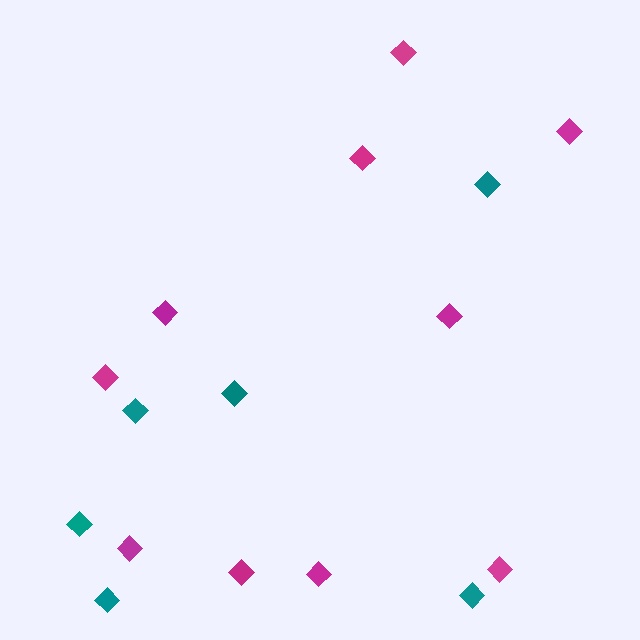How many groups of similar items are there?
There are 2 groups: one group of teal diamonds (6) and one group of magenta diamonds (10).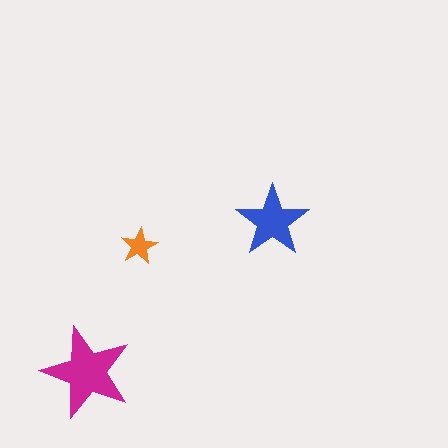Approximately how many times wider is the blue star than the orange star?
About 2 times wider.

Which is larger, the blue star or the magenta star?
The magenta one.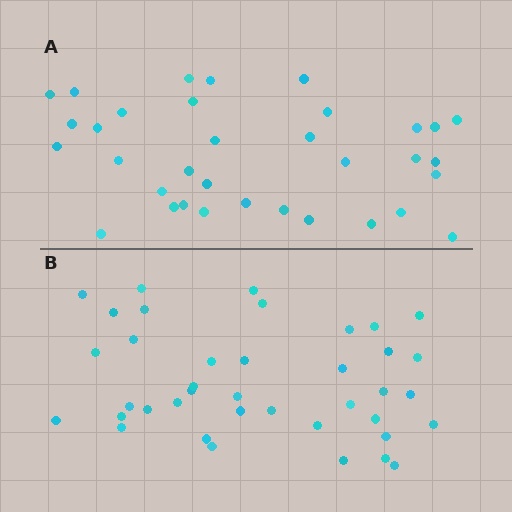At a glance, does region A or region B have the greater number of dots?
Region B (the bottom region) has more dots.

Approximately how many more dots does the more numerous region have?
Region B has about 5 more dots than region A.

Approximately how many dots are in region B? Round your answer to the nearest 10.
About 40 dots. (The exact count is 39, which rounds to 40.)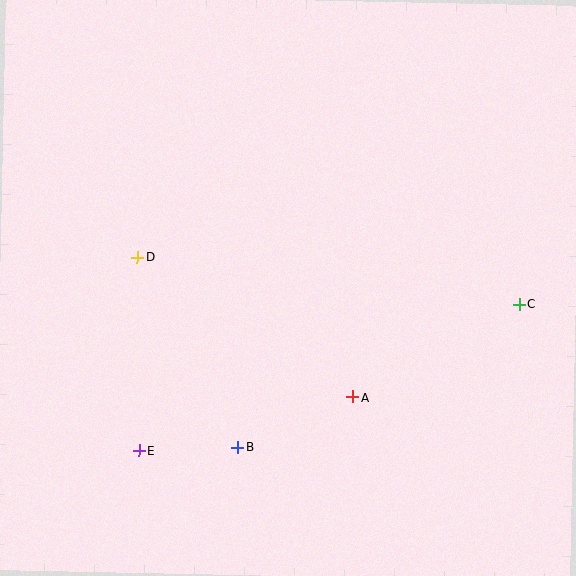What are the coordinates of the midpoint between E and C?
The midpoint between E and C is at (329, 377).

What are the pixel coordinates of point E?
Point E is at (139, 451).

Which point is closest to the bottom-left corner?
Point E is closest to the bottom-left corner.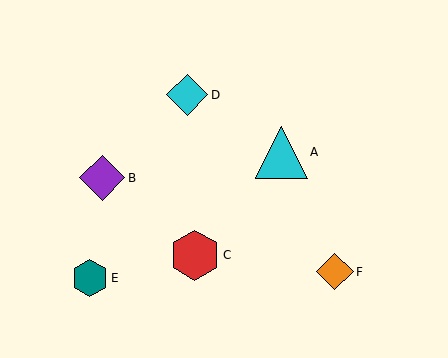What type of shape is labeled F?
Shape F is an orange diamond.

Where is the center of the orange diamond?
The center of the orange diamond is at (335, 272).